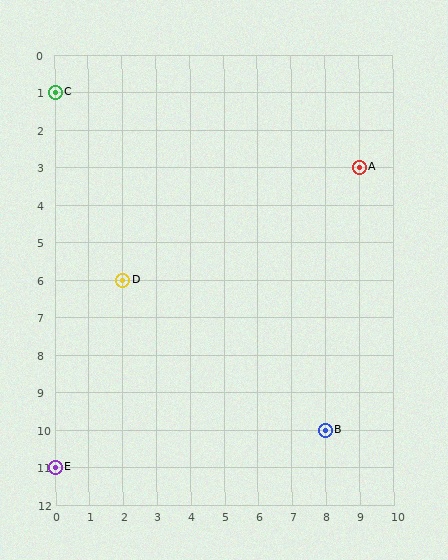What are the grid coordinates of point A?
Point A is at grid coordinates (9, 3).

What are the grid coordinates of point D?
Point D is at grid coordinates (2, 6).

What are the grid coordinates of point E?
Point E is at grid coordinates (0, 11).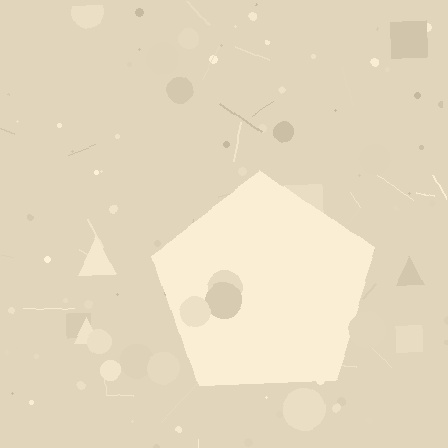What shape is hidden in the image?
A pentagon is hidden in the image.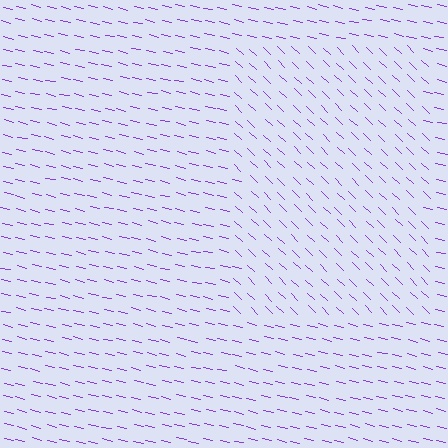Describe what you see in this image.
The image is filled with small purple line segments. A rectangle region in the image has lines oriented differently from the surrounding lines, creating a visible texture boundary.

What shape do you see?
I see a rectangle.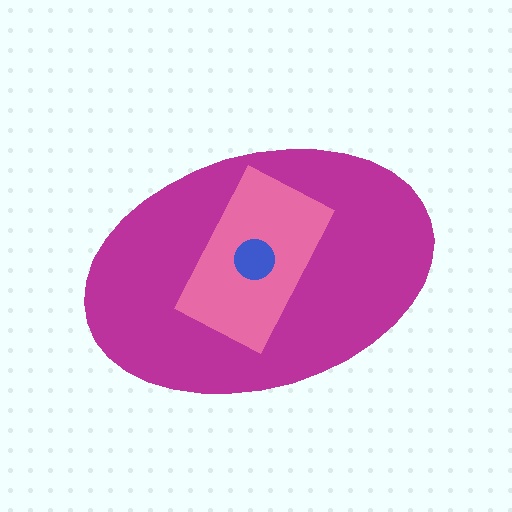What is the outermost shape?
The magenta ellipse.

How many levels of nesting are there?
3.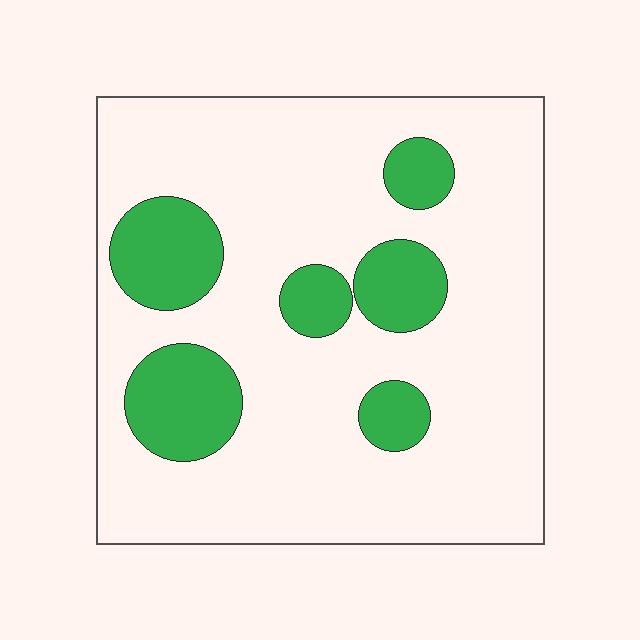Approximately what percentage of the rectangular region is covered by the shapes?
Approximately 20%.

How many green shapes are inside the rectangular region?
6.